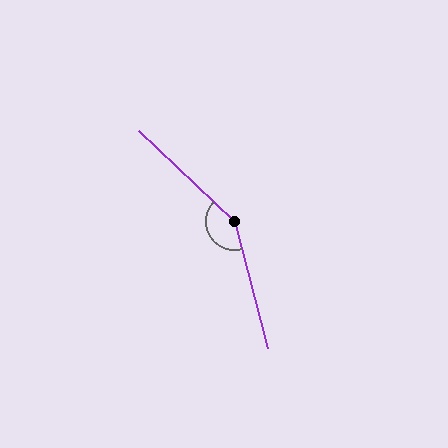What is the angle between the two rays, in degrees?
Approximately 148 degrees.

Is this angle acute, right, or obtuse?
It is obtuse.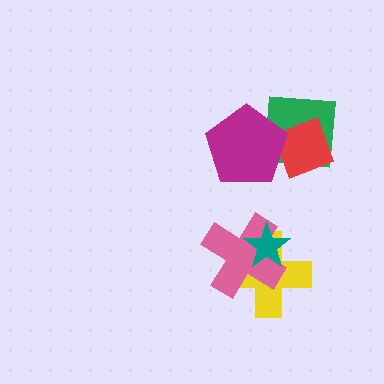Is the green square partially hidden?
Yes, it is partially covered by another shape.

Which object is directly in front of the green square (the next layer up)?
The red diamond is directly in front of the green square.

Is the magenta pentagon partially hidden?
No, no other shape covers it.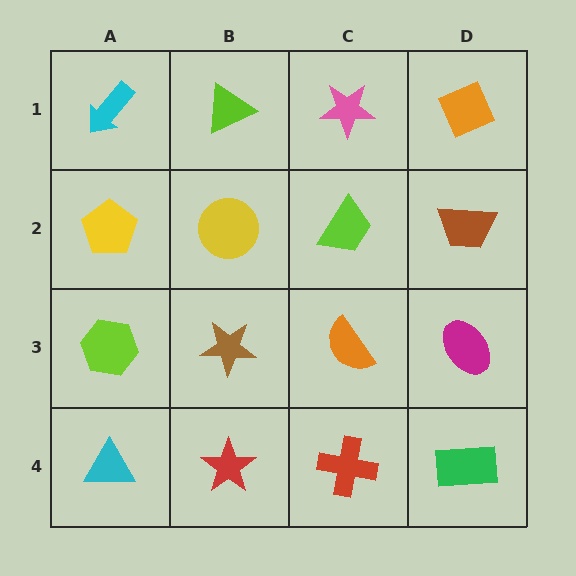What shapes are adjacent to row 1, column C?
A lime trapezoid (row 2, column C), a lime triangle (row 1, column B), an orange diamond (row 1, column D).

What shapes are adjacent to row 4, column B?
A brown star (row 3, column B), a cyan triangle (row 4, column A), a red cross (row 4, column C).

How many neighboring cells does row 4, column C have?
3.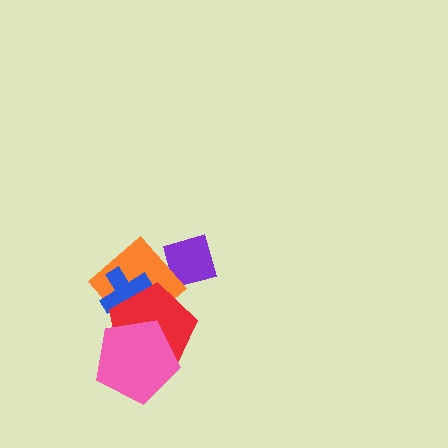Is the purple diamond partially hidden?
Yes, it is partially covered by another shape.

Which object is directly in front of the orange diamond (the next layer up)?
The blue cross is directly in front of the orange diamond.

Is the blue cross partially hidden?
Yes, it is partially covered by another shape.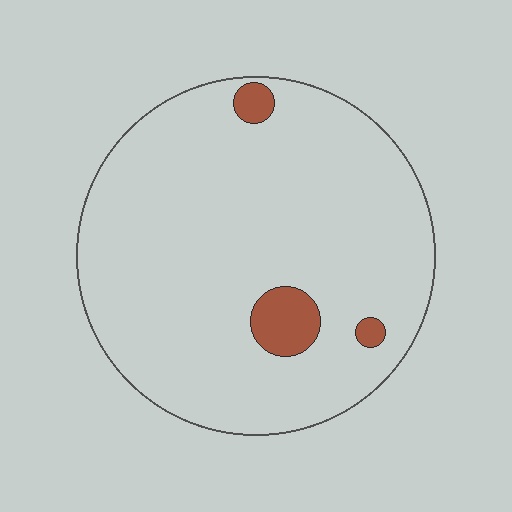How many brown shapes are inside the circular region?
3.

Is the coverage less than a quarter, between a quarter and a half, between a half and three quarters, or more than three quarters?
Less than a quarter.